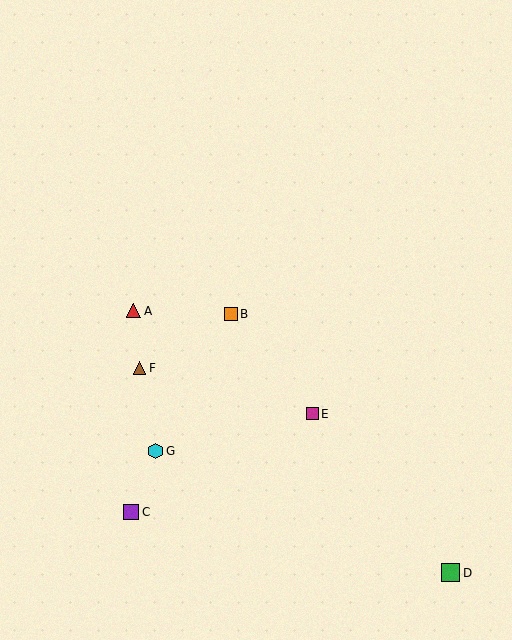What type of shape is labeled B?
Shape B is an orange square.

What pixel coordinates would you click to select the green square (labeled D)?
Click at (451, 573) to select the green square D.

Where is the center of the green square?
The center of the green square is at (451, 573).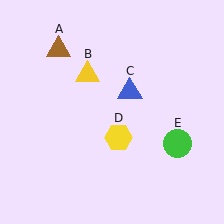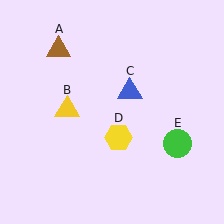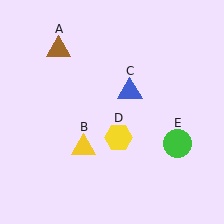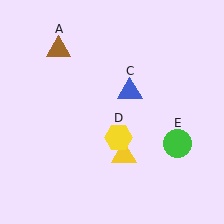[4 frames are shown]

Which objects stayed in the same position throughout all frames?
Brown triangle (object A) and blue triangle (object C) and yellow hexagon (object D) and green circle (object E) remained stationary.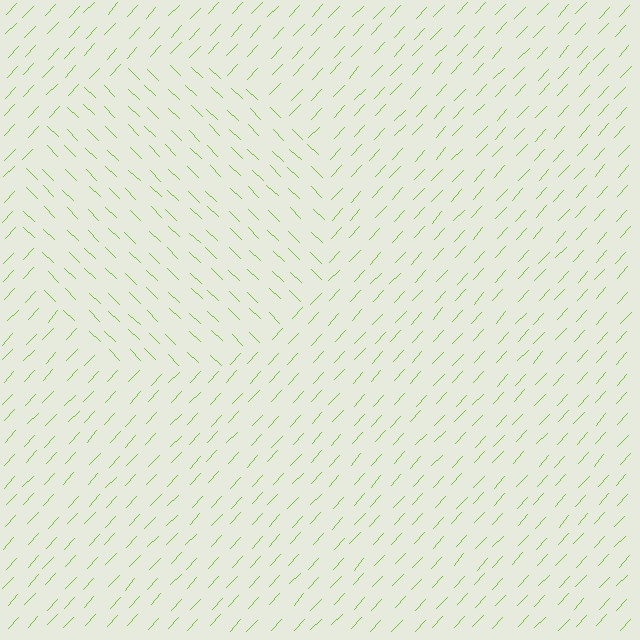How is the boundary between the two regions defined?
The boundary is defined purely by a change in line orientation (approximately 88 degrees difference). All lines are the same color and thickness.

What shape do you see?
I see a circle.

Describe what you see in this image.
The image is filled with small lime line segments. A circle region in the image has lines oriented differently from the surrounding lines, creating a visible texture boundary.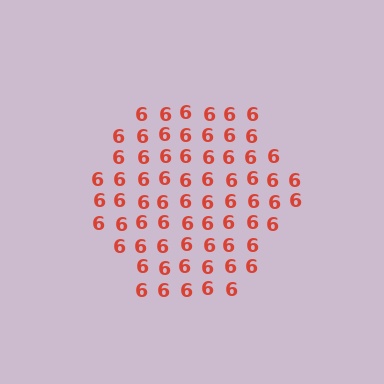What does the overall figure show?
The overall figure shows a hexagon.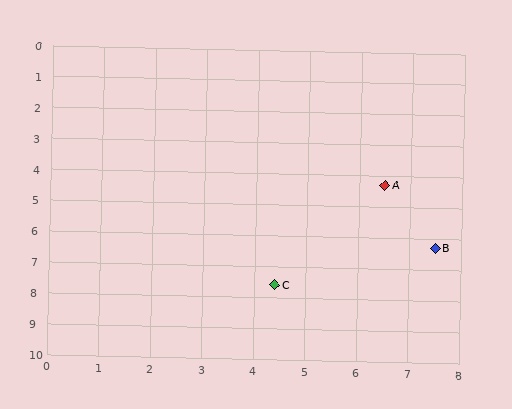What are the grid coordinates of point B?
Point B is at approximately (7.5, 6.3).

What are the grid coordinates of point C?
Point C is at approximately (4.4, 7.6).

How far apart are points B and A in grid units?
Points B and A are about 2.2 grid units apart.